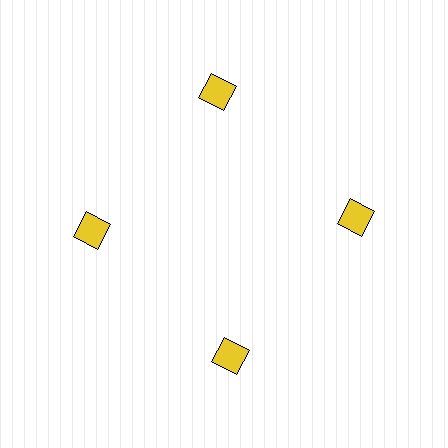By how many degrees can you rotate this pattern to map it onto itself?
The pattern maps onto itself every 90 degrees of rotation.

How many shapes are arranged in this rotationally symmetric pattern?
There are 4 shapes, arranged in 4 groups of 1.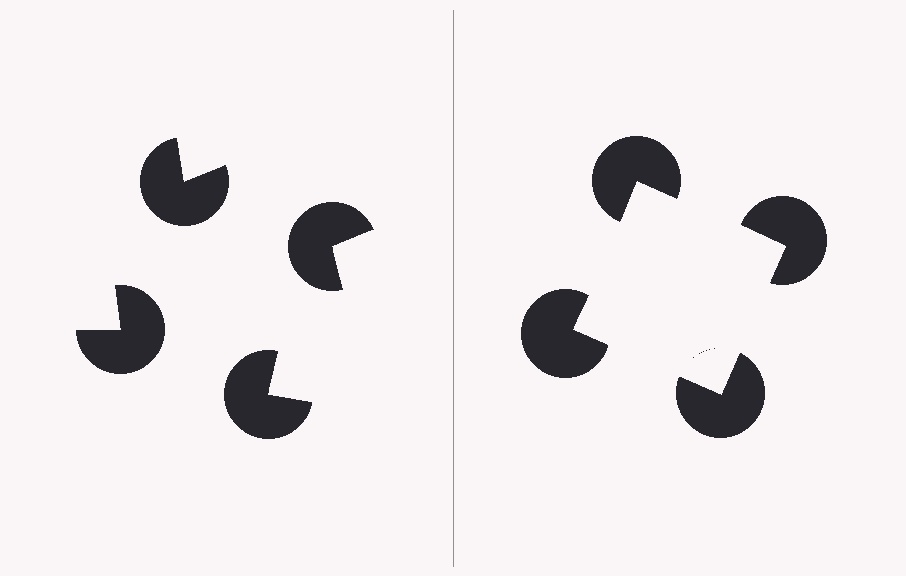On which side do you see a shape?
An illusory square appears on the right side. On the left side the wedge cuts are rotated, so no coherent shape forms.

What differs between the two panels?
The pac-man discs are positioned identically on both sides; only the wedge orientations differ. On the right they align to a square; on the left they are misaligned.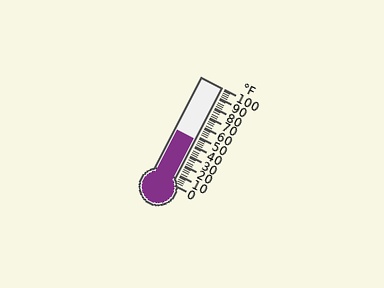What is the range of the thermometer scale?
The thermometer scale ranges from 0°F to 100°F.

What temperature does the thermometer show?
The thermometer shows approximately 46°F.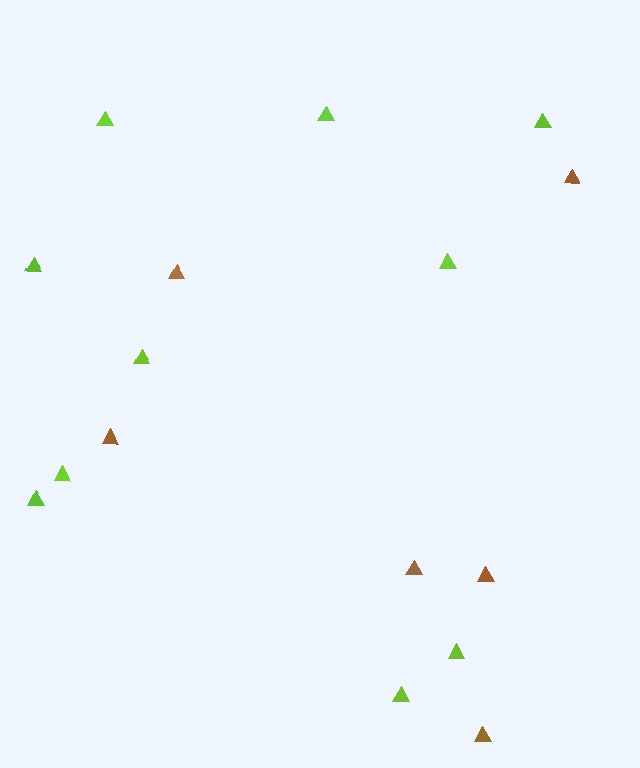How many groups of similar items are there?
There are 2 groups: one group of lime triangles (10) and one group of brown triangles (6).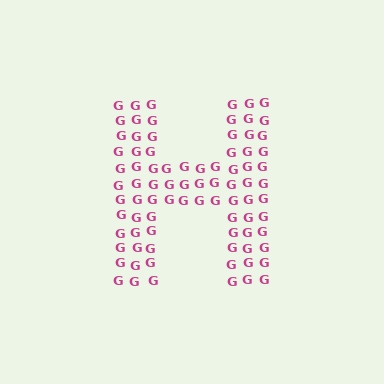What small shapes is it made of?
It is made of small letter G's.